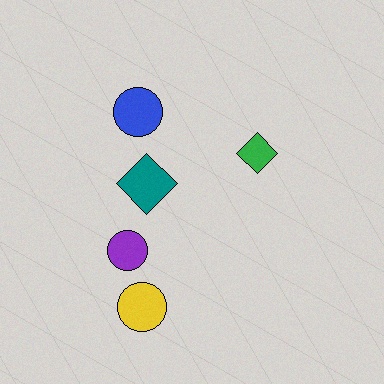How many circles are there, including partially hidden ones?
There are 3 circles.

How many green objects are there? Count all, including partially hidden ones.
There is 1 green object.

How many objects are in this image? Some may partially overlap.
There are 5 objects.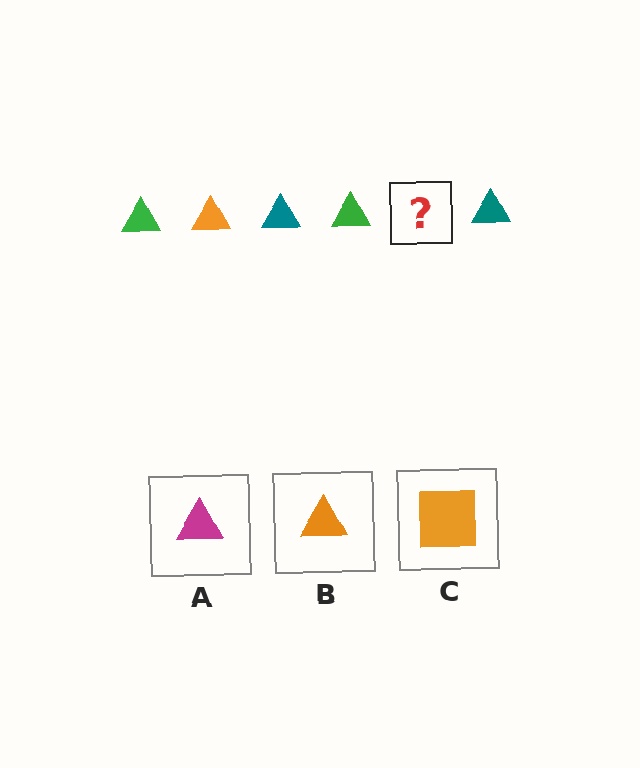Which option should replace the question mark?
Option B.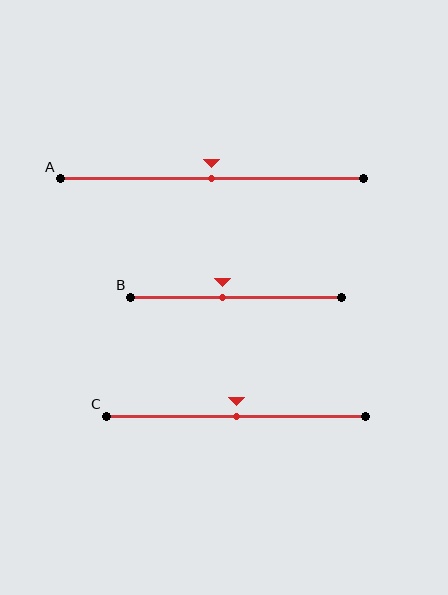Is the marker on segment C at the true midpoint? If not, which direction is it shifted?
Yes, the marker on segment C is at the true midpoint.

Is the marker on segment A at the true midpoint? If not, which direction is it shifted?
Yes, the marker on segment A is at the true midpoint.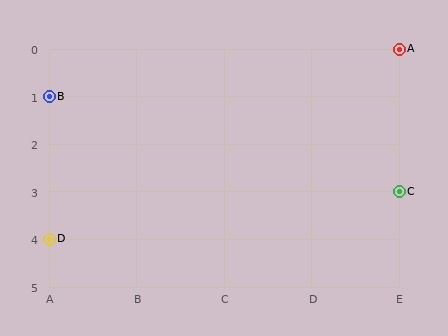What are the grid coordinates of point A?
Point A is at grid coordinates (E, 0).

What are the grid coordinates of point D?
Point D is at grid coordinates (A, 4).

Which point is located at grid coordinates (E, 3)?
Point C is at (E, 3).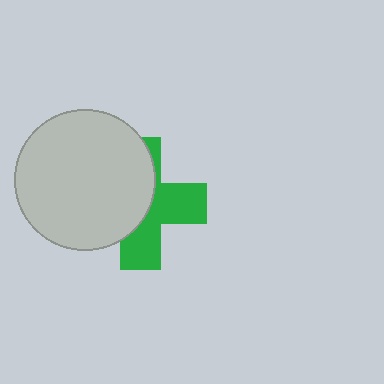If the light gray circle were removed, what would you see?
You would see the complete green cross.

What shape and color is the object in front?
The object in front is a light gray circle.